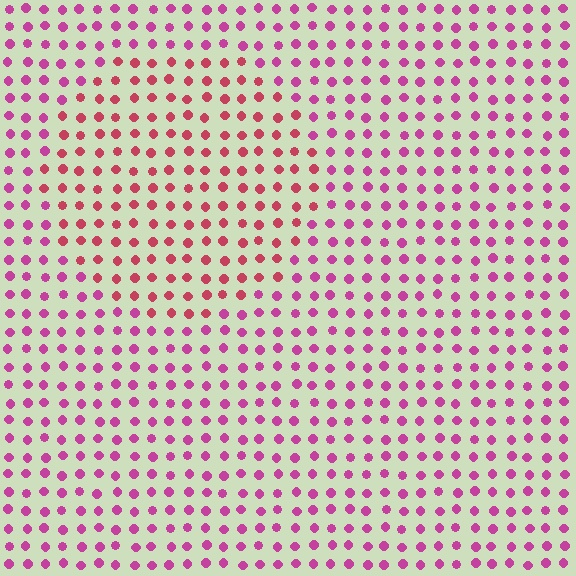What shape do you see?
I see a circle.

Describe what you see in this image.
The image is filled with small magenta elements in a uniform arrangement. A circle-shaped region is visible where the elements are tinted to a slightly different hue, forming a subtle color boundary.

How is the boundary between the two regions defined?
The boundary is defined purely by a slight shift in hue (about 30 degrees). Spacing, size, and orientation are identical on both sides.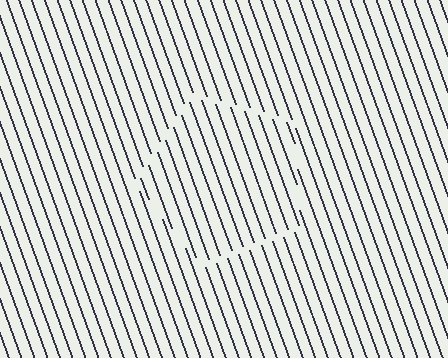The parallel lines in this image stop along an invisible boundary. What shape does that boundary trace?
An illusory pentagon. The interior of the shape contains the same grating, shifted by half a period — the contour is defined by the phase discontinuity where line-ends from the inner and outer gratings abut.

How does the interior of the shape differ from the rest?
The interior of the shape contains the same grating, shifted by half a period — the contour is defined by the phase discontinuity where line-ends from the inner and outer gratings abut.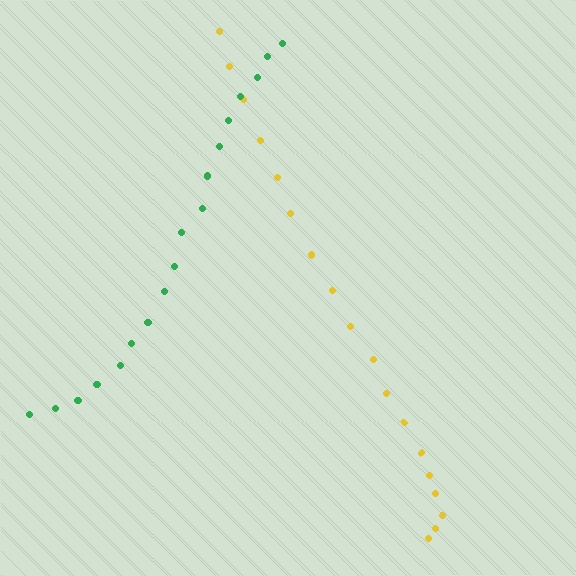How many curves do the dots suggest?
There are 2 distinct paths.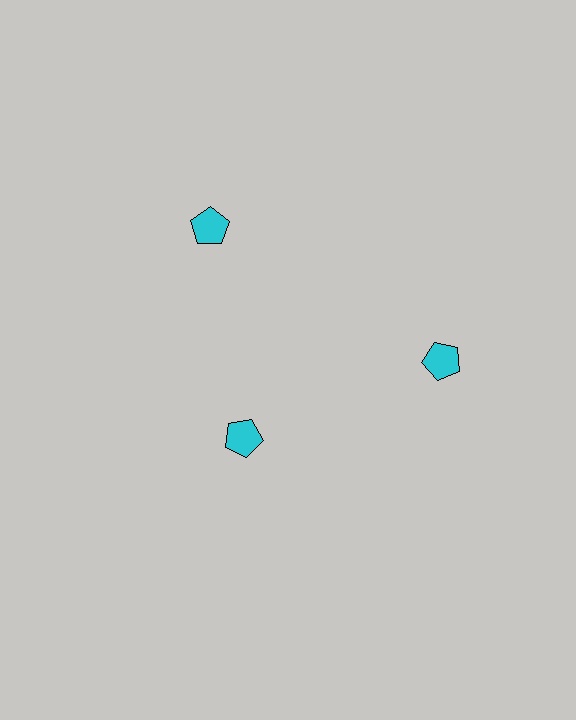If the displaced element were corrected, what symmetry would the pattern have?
It would have 3-fold rotational symmetry — the pattern would map onto itself every 120 degrees.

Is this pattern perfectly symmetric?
No. The 3 cyan pentagons are arranged in a ring, but one element near the 7 o'clock position is pulled inward toward the center, breaking the 3-fold rotational symmetry.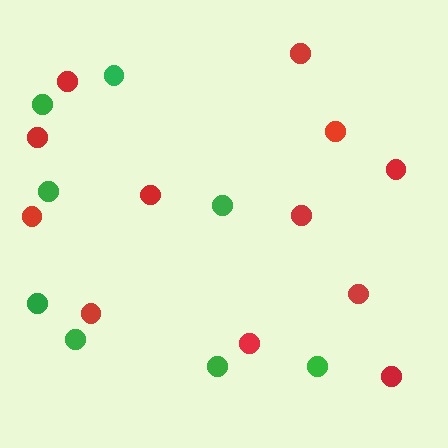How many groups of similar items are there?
There are 2 groups: one group of red circles (12) and one group of green circles (8).